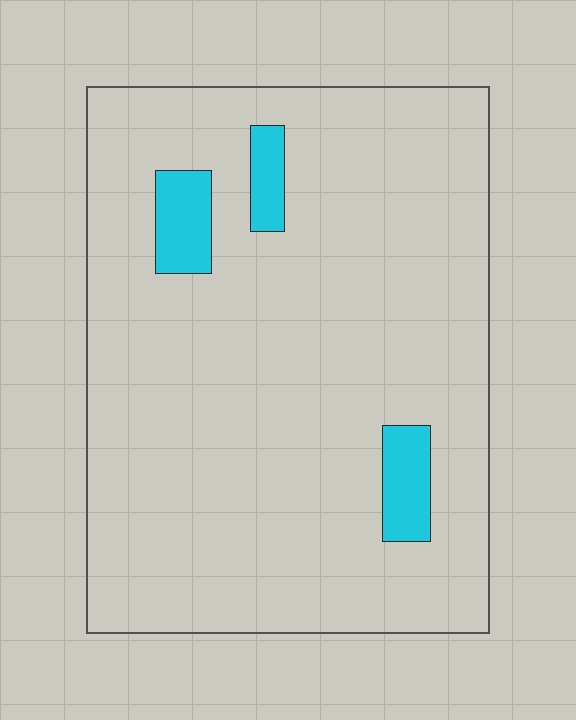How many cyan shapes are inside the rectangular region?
3.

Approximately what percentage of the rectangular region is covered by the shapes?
Approximately 5%.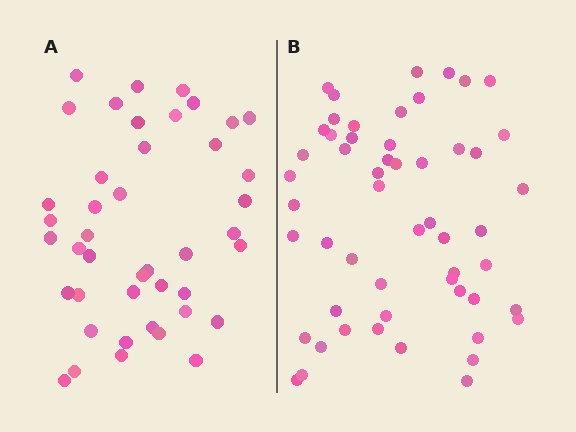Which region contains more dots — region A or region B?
Region B (the right region) has more dots.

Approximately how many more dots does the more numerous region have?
Region B has roughly 12 or so more dots than region A.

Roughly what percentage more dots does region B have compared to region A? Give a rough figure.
About 25% more.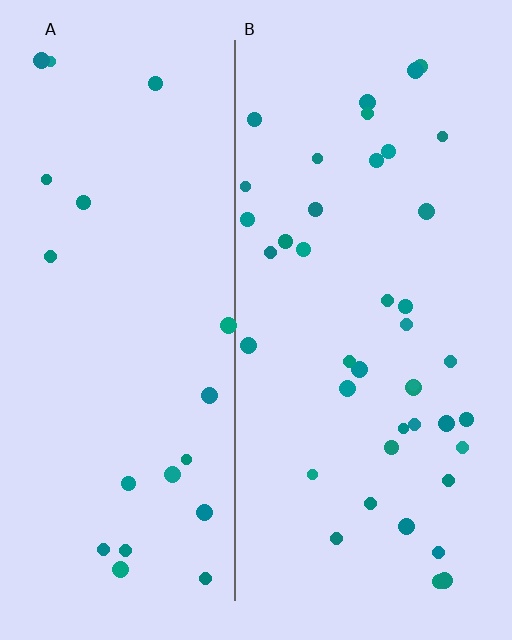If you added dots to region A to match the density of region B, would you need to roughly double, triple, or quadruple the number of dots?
Approximately double.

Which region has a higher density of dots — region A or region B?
B (the right).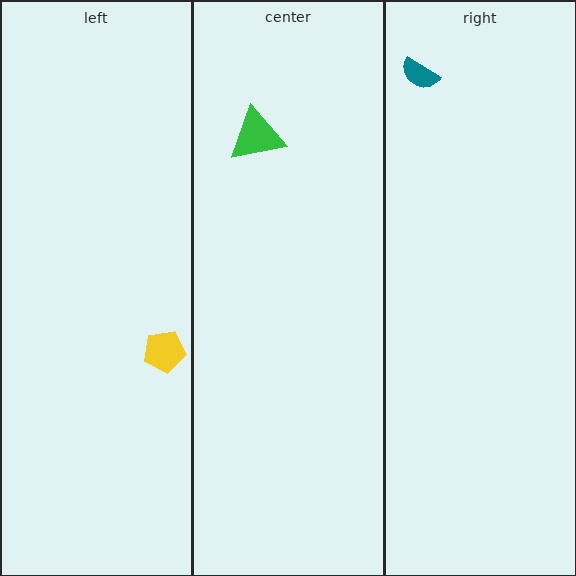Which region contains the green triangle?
The center region.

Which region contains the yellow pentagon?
The left region.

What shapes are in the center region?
The green triangle.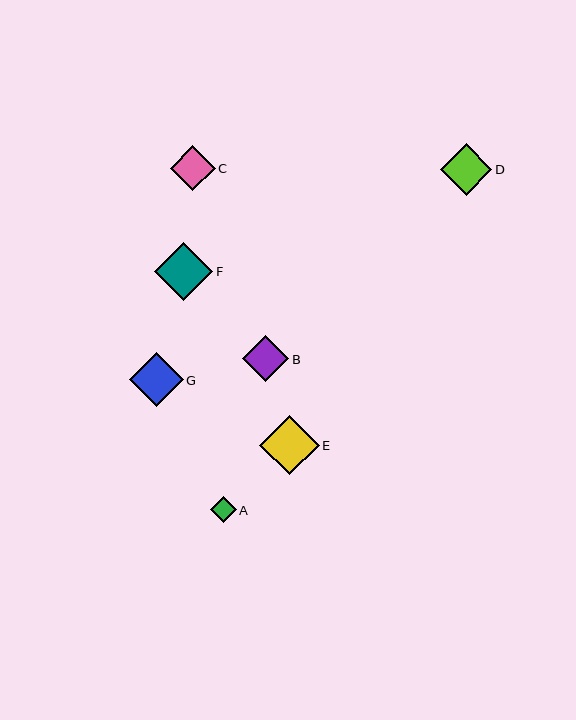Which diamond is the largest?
Diamond E is the largest with a size of approximately 59 pixels.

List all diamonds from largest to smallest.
From largest to smallest: E, F, G, D, B, C, A.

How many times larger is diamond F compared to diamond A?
Diamond F is approximately 2.2 times the size of diamond A.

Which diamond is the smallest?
Diamond A is the smallest with a size of approximately 26 pixels.